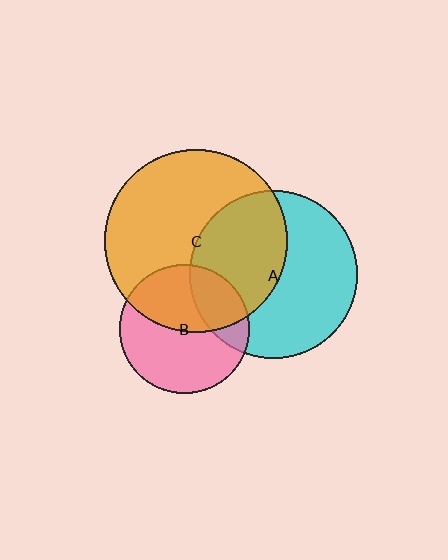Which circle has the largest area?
Circle C (orange).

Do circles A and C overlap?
Yes.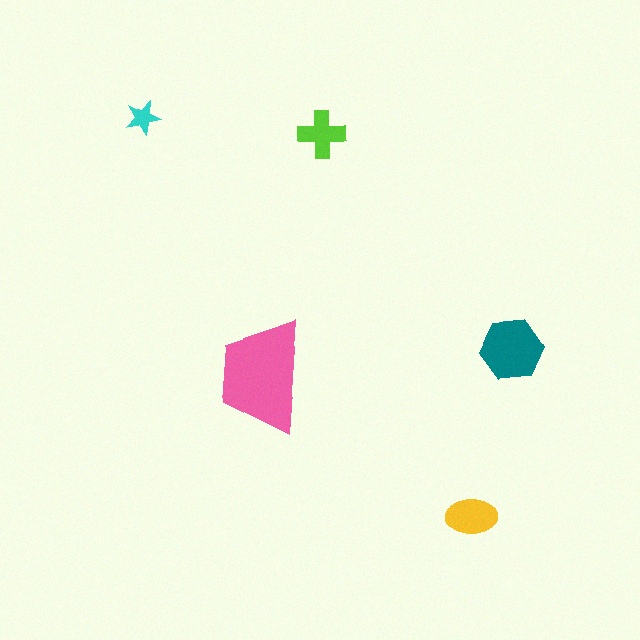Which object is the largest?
The pink trapezoid.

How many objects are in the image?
There are 5 objects in the image.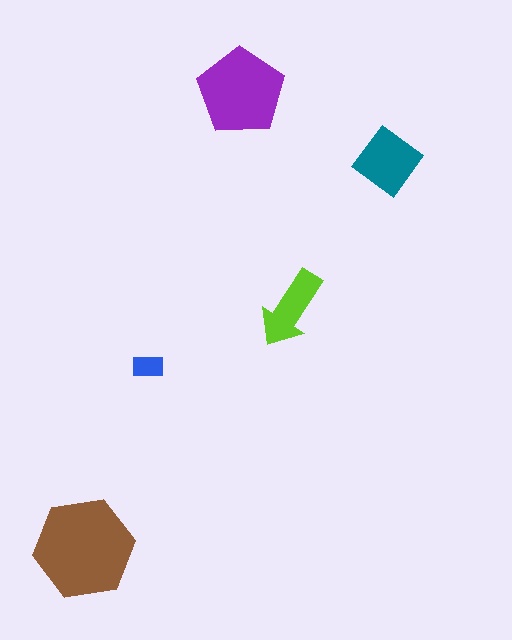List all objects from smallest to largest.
The blue rectangle, the lime arrow, the teal diamond, the purple pentagon, the brown hexagon.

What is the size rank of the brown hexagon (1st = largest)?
1st.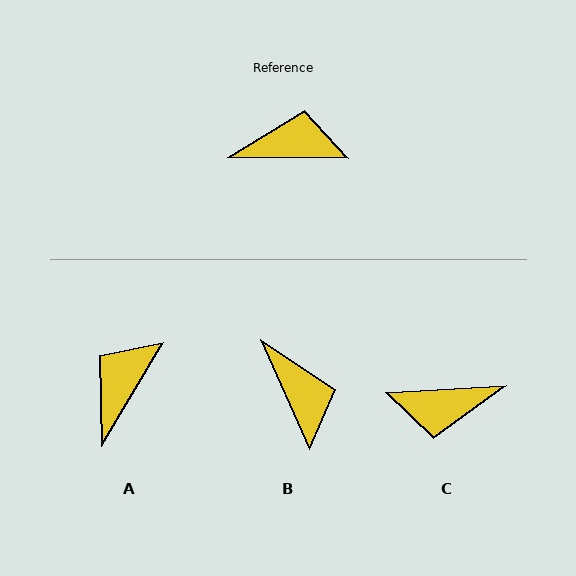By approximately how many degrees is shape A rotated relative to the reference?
Approximately 60 degrees counter-clockwise.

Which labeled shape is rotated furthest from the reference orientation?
C, about 176 degrees away.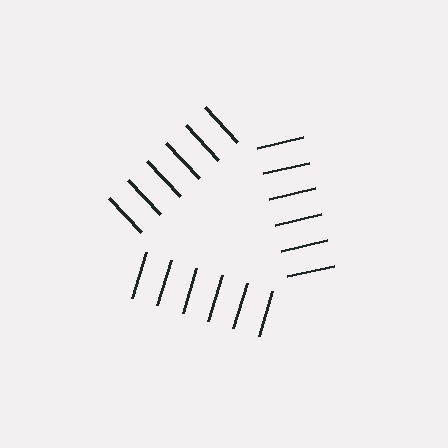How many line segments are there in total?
18 — 6 along each of the 3 edges.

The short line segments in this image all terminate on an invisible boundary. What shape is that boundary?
An illusory triangle — the line segments terminate on its edges but no continuous stroke is drawn.